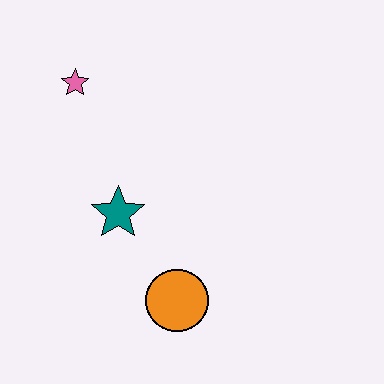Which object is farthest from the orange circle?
The pink star is farthest from the orange circle.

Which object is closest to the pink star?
The teal star is closest to the pink star.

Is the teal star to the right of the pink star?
Yes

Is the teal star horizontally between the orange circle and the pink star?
Yes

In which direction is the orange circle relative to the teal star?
The orange circle is below the teal star.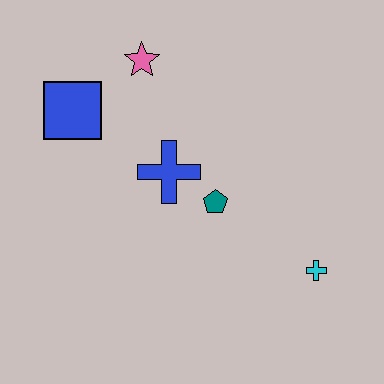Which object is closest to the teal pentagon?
The blue cross is closest to the teal pentagon.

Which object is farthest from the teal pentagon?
The blue square is farthest from the teal pentagon.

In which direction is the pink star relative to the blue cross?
The pink star is above the blue cross.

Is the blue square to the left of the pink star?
Yes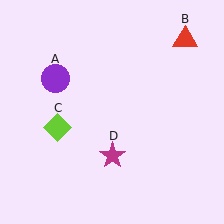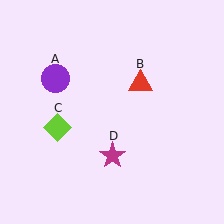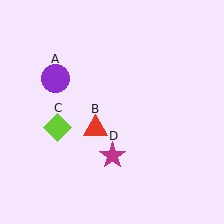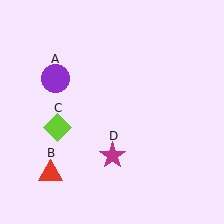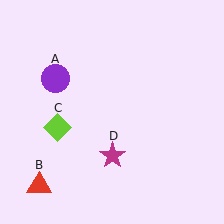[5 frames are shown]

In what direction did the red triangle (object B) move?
The red triangle (object B) moved down and to the left.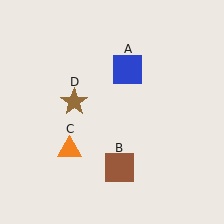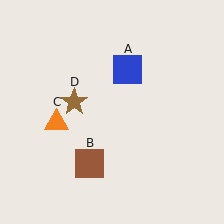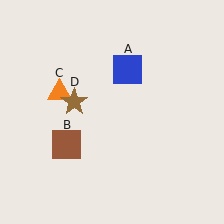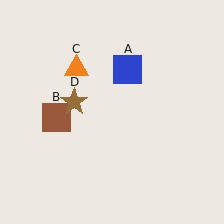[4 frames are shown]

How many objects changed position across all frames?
2 objects changed position: brown square (object B), orange triangle (object C).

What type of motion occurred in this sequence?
The brown square (object B), orange triangle (object C) rotated clockwise around the center of the scene.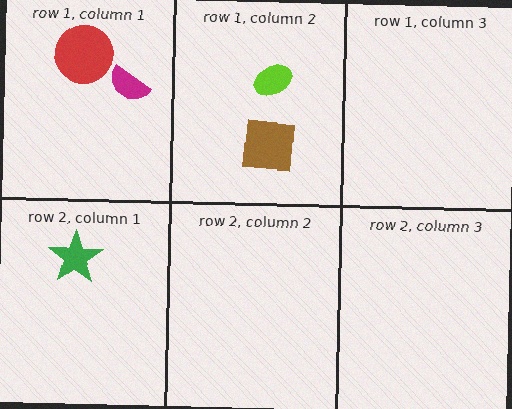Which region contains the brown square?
The row 1, column 2 region.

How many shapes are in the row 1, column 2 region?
2.